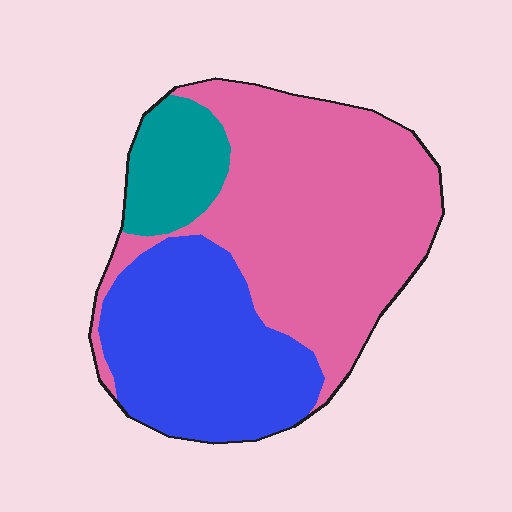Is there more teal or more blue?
Blue.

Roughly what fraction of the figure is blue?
Blue takes up about one third (1/3) of the figure.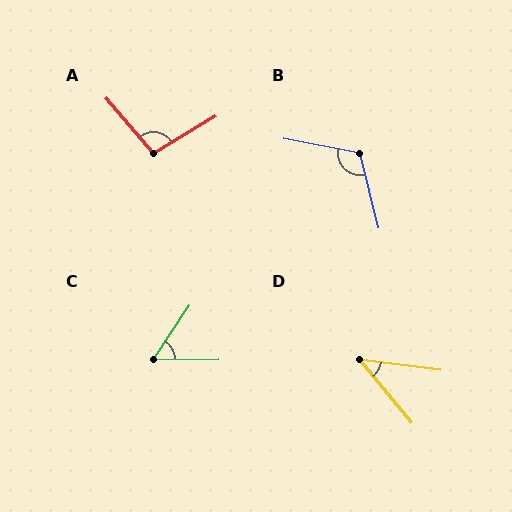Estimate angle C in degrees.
Approximately 55 degrees.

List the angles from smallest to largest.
D (43°), C (55°), A (99°), B (115°).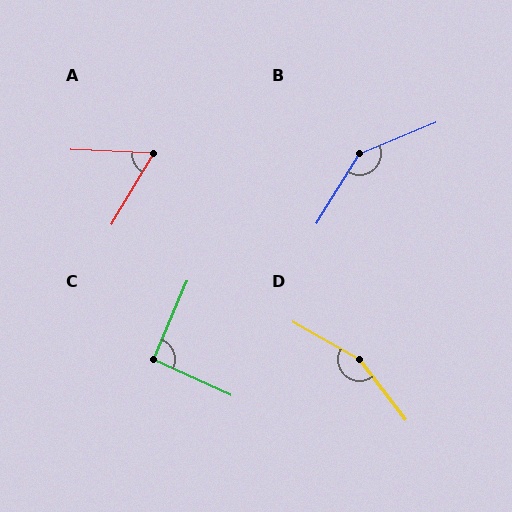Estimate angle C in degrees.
Approximately 92 degrees.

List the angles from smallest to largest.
A (62°), C (92°), B (144°), D (157°).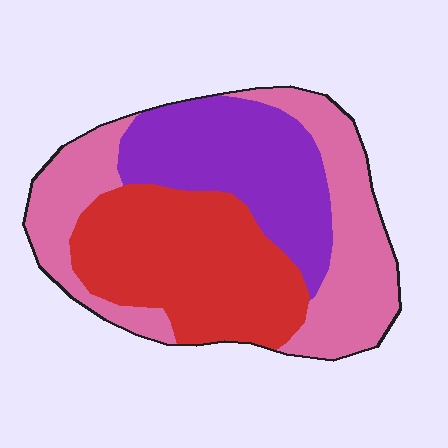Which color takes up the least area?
Purple, at roughly 30%.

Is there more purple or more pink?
Pink.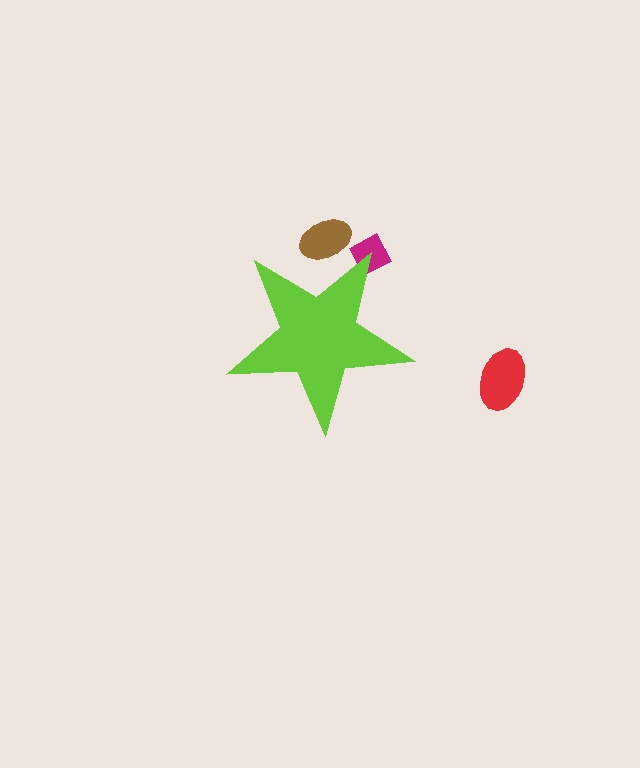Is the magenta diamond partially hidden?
Yes, the magenta diamond is partially hidden behind the lime star.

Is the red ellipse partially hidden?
No, the red ellipse is fully visible.